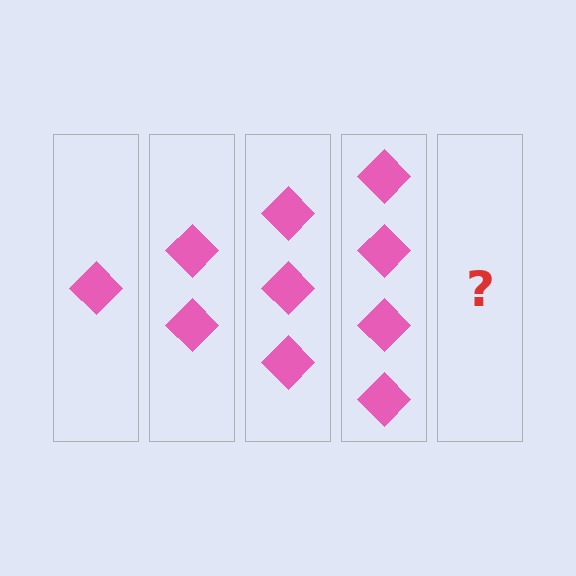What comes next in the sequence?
The next element should be 5 diamonds.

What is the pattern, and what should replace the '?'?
The pattern is that each step adds one more diamond. The '?' should be 5 diamonds.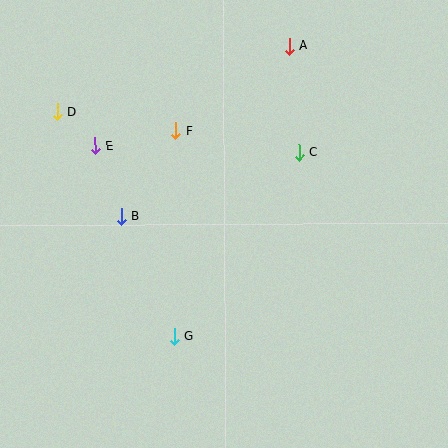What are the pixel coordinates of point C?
Point C is at (299, 152).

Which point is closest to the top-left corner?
Point D is closest to the top-left corner.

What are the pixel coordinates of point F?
Point F is at (176, 131).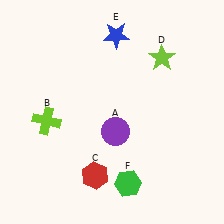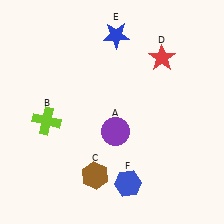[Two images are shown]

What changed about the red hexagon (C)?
In Image 1, C is red. In Image 2, it changed to brown.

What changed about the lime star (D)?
In Image 1, D is lime. In Image 2, it changed to red.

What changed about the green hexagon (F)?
In Image 1, F is green. In Image 2, it changed to blue.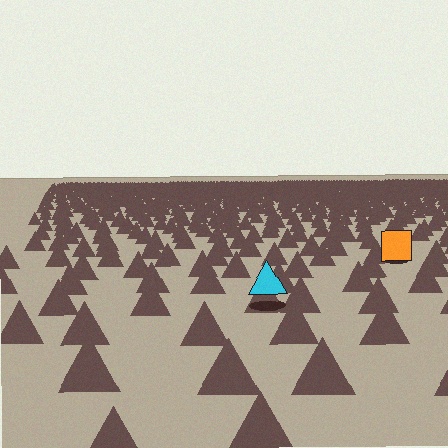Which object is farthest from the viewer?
The orange square is farthest from the viewer. It appears smaller and the ground texture around it is denser.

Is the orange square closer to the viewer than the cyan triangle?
No. The cyan triangle is closer — you can tell from the texture gradient: the ground texture is coarser near it.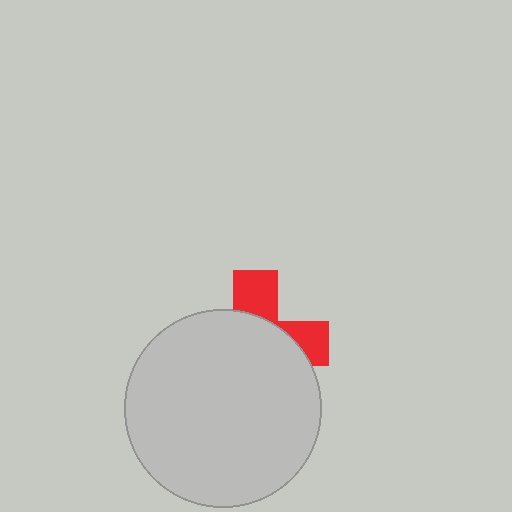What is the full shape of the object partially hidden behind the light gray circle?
The partially hidden object is a red cross.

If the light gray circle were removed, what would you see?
You would see the complete red cross.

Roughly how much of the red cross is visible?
A small part of it is visible (roughly 31%).